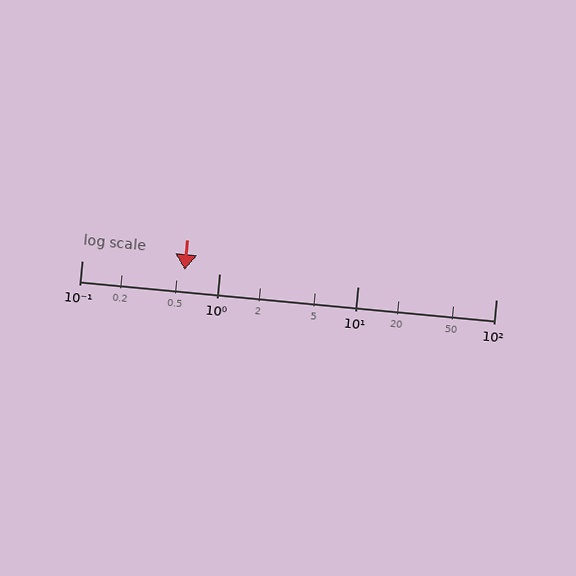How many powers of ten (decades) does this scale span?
The scale spans 3 decades, from 0.1 to 100.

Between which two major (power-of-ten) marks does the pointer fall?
The pointer is between 0.1 and 1.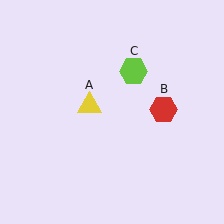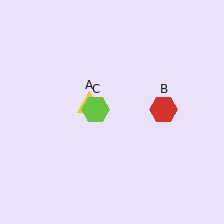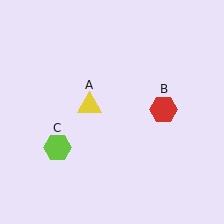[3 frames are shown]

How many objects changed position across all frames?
1 object changed position: lime hexagon (object C).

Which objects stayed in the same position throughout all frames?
Yellow triangle (object A) and red hexagon (object B) remained stationary.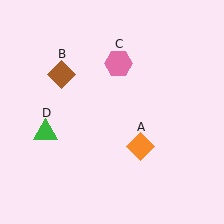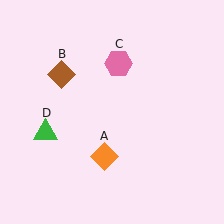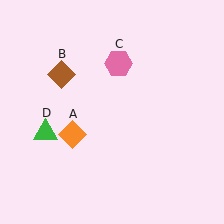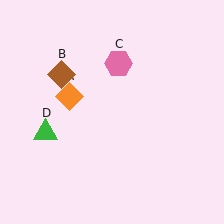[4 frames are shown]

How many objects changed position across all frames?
1 object changed position: orange diamond (object A).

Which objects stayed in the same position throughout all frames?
Brown diamond (object B) and pink hexagon (object C) and green triangle (object D) remained stationary.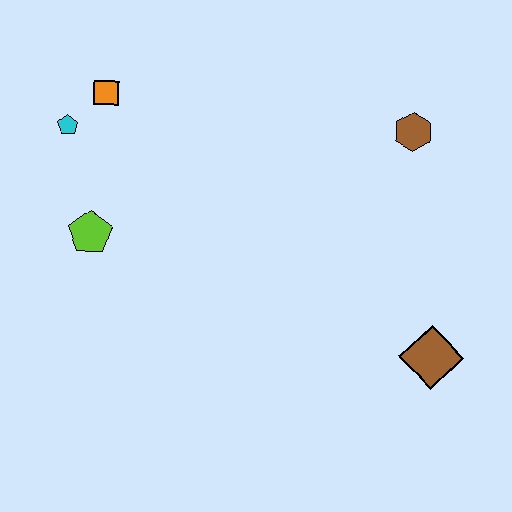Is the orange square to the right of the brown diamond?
No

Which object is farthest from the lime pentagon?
The brown diamond is farthest from the lime pentagon.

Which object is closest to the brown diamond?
The brown hexagon is closest to the brown diamond.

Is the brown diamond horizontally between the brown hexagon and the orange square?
No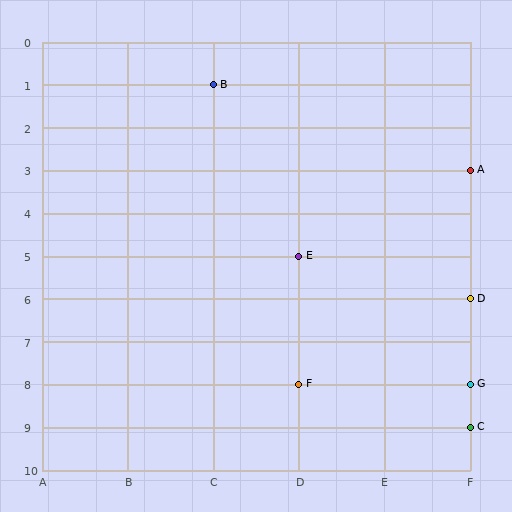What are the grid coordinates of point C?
Point C is at grid coordinates (F, 9).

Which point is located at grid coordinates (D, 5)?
Point E is at (D, 5).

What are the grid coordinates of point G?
Point G is at grid coordinates (F, 8).